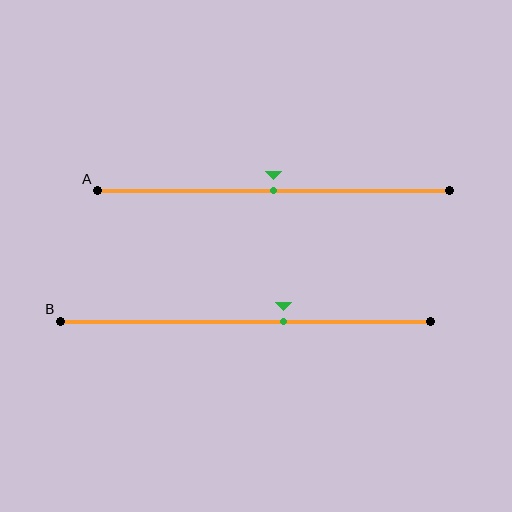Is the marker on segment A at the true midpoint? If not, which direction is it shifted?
Yes, the marker on segment A is at the true midpoint.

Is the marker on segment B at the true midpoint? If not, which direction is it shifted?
No, the marker on segment B is shifted to the right by about 10% of the segment length.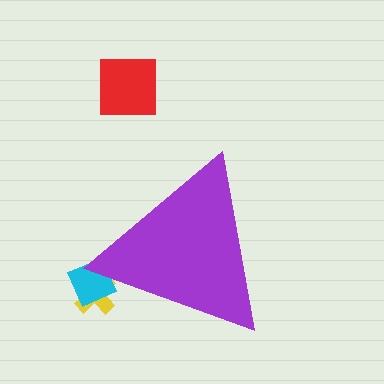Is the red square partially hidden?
No, the red square is fully visible.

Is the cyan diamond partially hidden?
Yes, the cyan diamond is partially hidden behind the purple triangle.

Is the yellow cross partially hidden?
Yes, the yellow cross is partially hidden behind the purple triangle.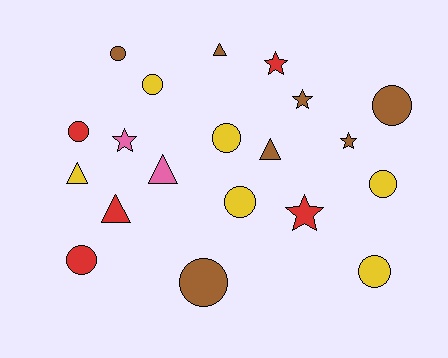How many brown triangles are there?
There are 2 brown triangles.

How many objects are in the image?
There are 20 objects.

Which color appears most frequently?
Brown, with 7 objects.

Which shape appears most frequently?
Circle, with 10 objects.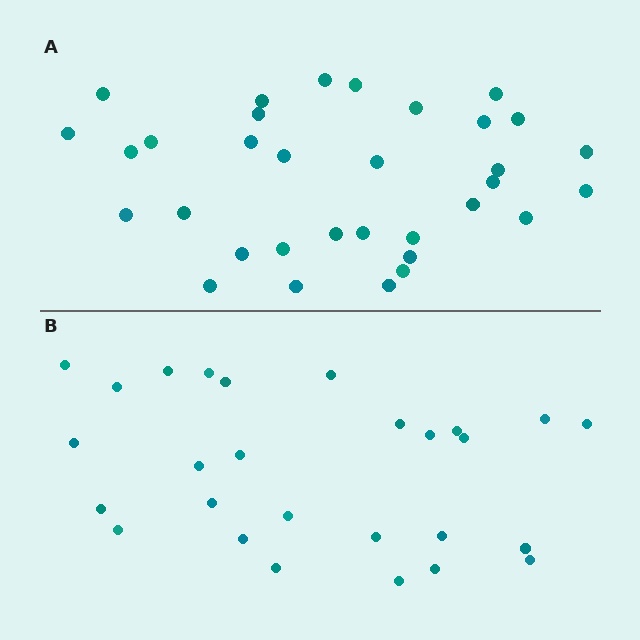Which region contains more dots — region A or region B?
Region A (the top region) has more dots.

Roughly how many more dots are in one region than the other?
Region A has about 6 more dots than region B.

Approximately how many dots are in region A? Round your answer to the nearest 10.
About 30 dots. (The exact count is 33, which rounds to 30.)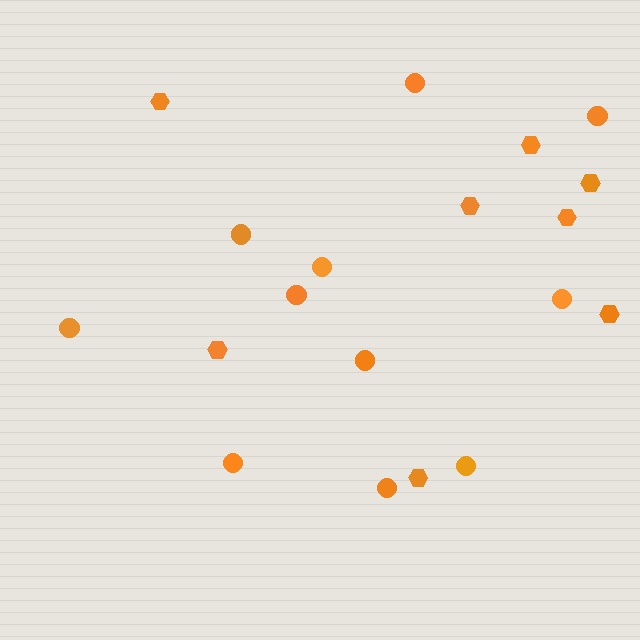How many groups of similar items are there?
There are 2 groups: one group of hexagons (8) and one group of circles (11).